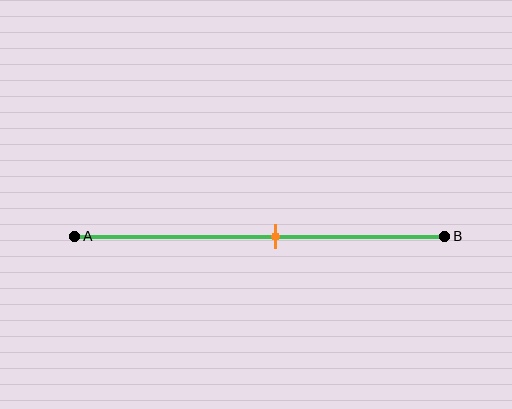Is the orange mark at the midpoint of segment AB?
No, the mark is at about 55% from A, not at the 50% midpoint.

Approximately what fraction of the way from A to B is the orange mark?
The orange mark is approximately 55% of the way from A to B.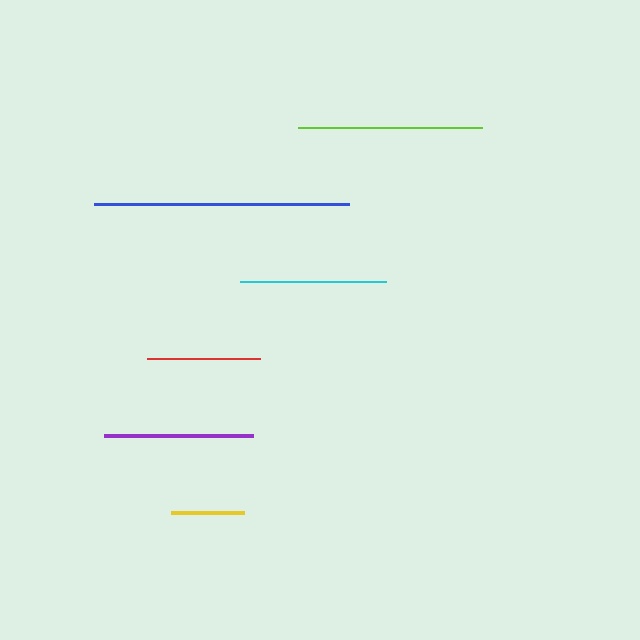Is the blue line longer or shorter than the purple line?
The blue line is longer than the purple line.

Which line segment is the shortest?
The yellow line is the shortest at approximately 72 pixels.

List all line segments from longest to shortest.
From longest to shortest: blue, lime, purple, cyan, red, yellow.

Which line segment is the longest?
The blue line is the longest at approximately 255 pixels.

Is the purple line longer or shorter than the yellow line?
The purple line is longer than the yellow line.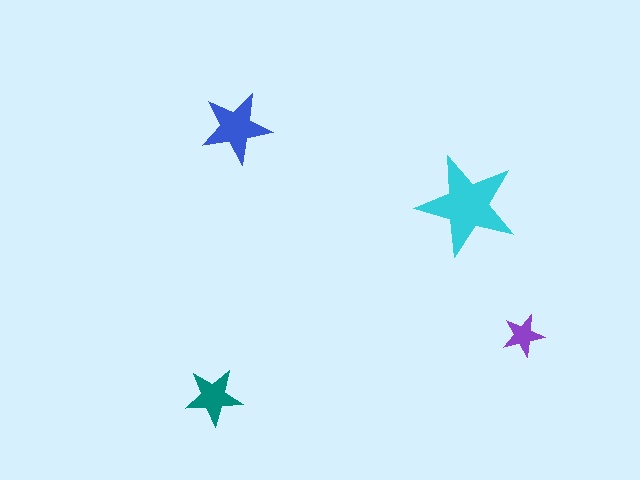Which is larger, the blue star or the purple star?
The blue one.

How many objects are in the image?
There are 4 objects in the image.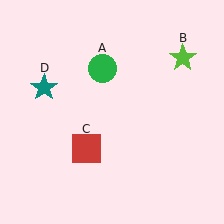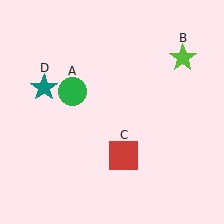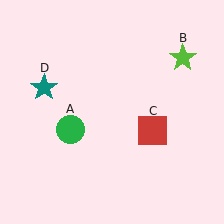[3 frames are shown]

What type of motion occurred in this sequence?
The green circle (object A), red square (object C) rotated counterclockwise around the center of the scene.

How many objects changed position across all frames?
2 objects changed position: green circle (object A), red square (object C).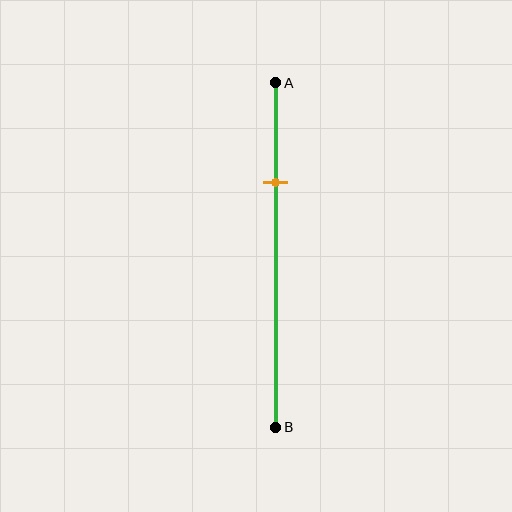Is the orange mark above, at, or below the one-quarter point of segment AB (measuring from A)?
The orange mark is below the one-quarter point of segment AB.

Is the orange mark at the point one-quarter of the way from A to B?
No, the mark is at about 30% from A, not at the 25% one-quarter point.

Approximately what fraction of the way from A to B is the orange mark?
The orange mark is approximately 30% of the way from A to B.